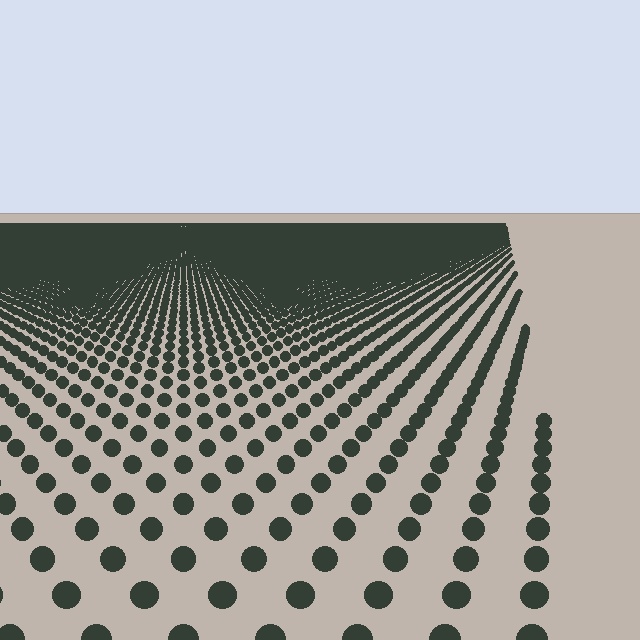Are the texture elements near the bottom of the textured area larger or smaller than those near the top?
Larger. Near the bottom, elements are closer to the viewer and appear at a bigger on-screen size.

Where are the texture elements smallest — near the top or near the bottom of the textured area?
Near the top.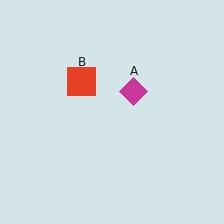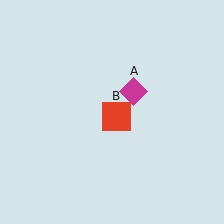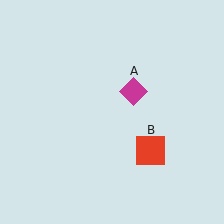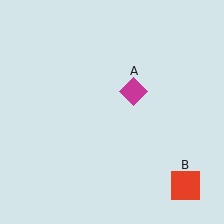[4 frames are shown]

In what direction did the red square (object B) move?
The red square (object B) moved down and to the right.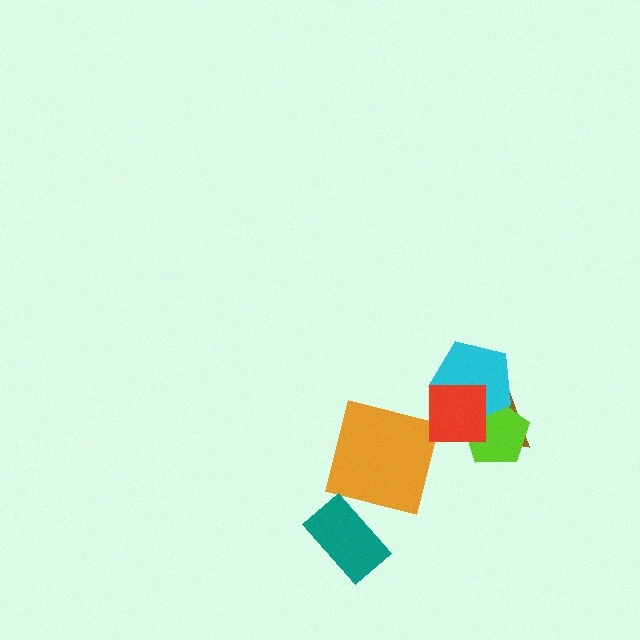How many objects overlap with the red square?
3 objects overlap with the red square.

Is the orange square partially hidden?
No, no other shape covers it.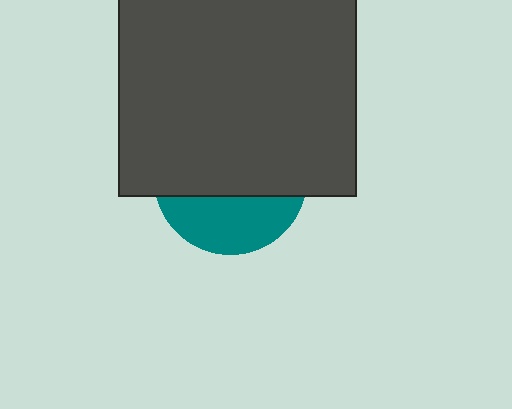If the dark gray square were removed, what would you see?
You would see the complete teal circle.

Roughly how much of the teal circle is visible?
A small part of it is visible (roughly 34%).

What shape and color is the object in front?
The object in front is a dark gray square.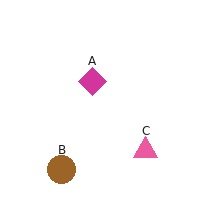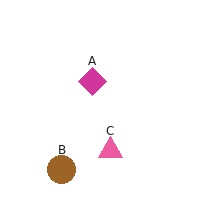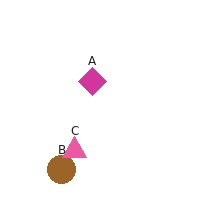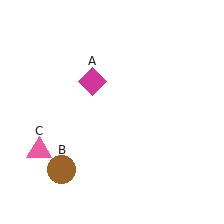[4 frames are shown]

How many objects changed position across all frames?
1 object changed position: pink triangle (object C).